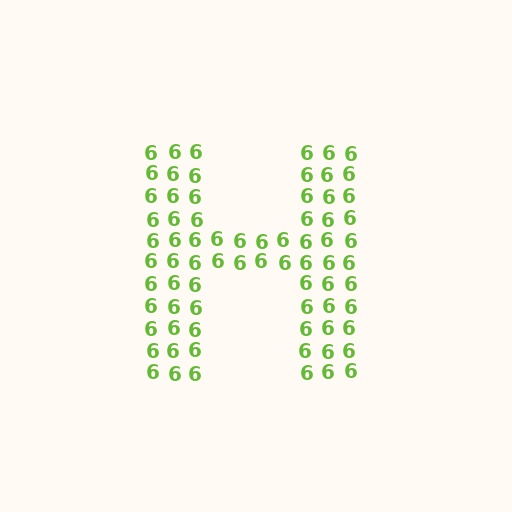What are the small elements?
The small elements are digit 6's.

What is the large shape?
The large shape is the letter H.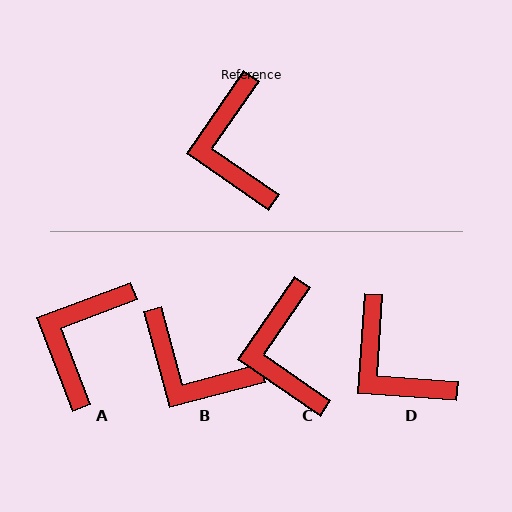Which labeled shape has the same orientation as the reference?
C.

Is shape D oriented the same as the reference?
No, it is off by about 31 degrees.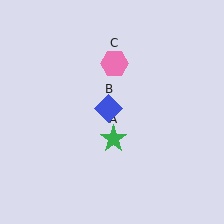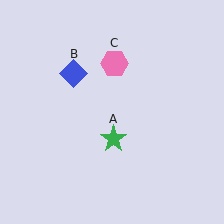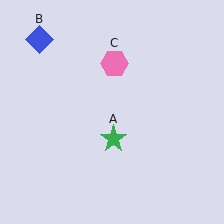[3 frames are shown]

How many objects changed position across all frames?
1 object changed position: blue diamond (object B).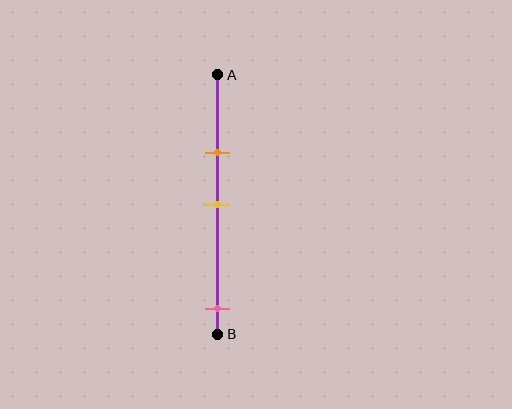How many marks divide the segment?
There are 3 marks dividing the segment.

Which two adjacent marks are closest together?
The orange and yellow marks are the closest adjacent pair.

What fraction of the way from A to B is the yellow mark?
The yellow mark is approximately 50% (0.5) of the way from A to B.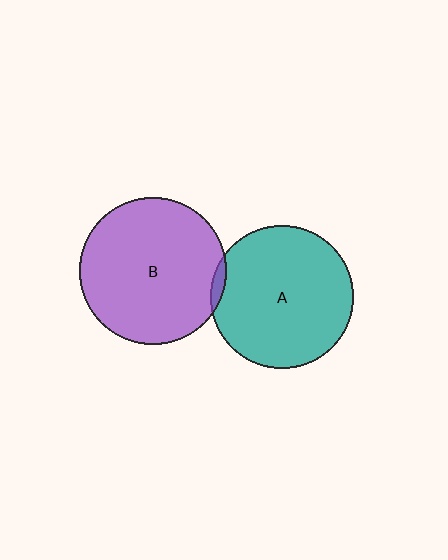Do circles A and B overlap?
Yes.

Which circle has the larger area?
Circle B (purple).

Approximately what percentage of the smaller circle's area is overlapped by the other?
Approximately 5%.